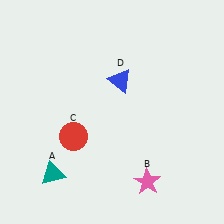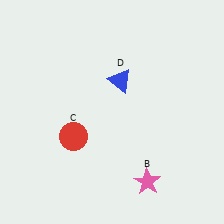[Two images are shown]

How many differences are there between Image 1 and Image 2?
There is 1 difference between the two images.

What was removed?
The teal triangle (A) was removed in Image 2.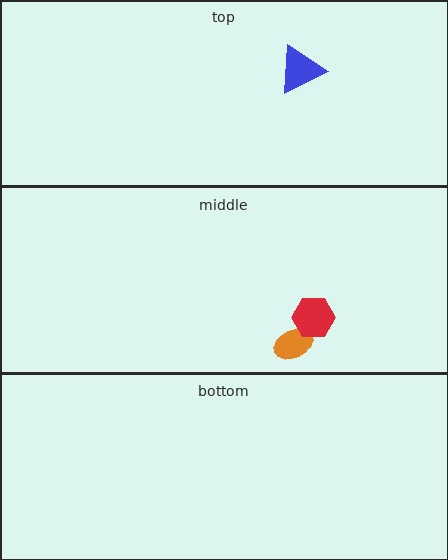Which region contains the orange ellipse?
The middle region.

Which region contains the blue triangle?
The top region.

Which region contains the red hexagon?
The middle region.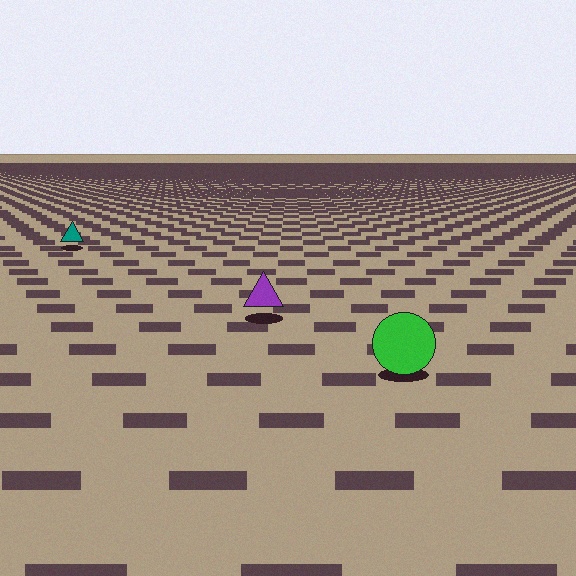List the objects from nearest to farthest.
From nearest to farthest: the green circle, the purple triangle, the teal triangle.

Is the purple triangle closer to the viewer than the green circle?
No. The green circle is closer — you can tell from the texture gradient: the ground texture is coarser near it.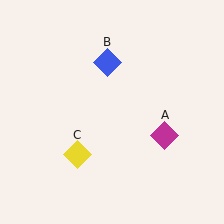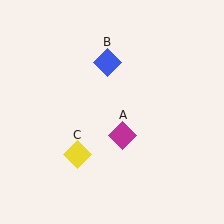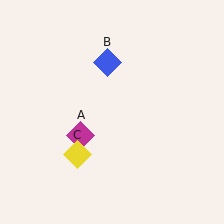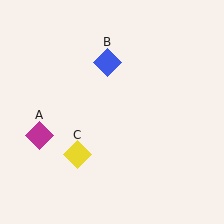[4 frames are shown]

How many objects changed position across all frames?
1 object changed position: magenta diamond (object A).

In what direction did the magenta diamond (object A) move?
The magenta diamond (object A) moved left.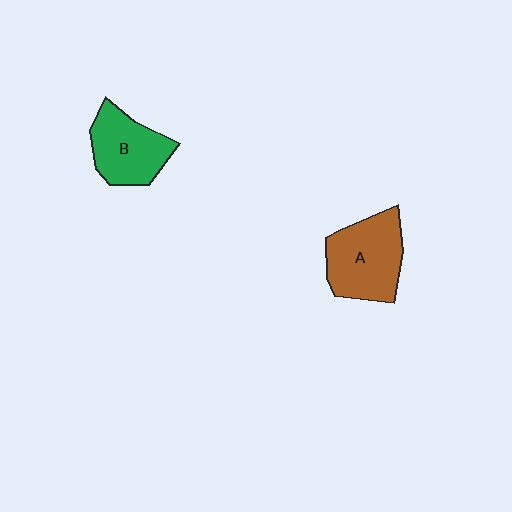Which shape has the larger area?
Shape A (brown).